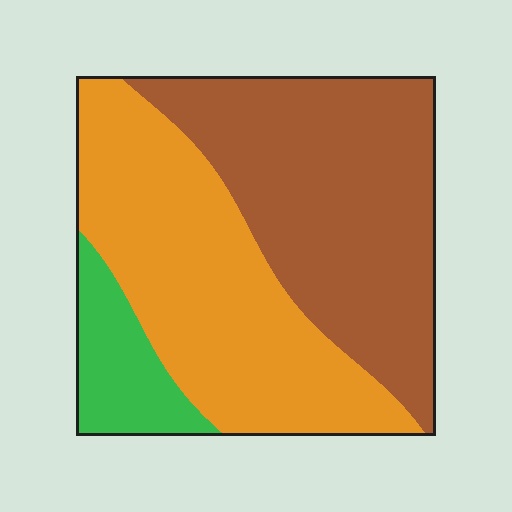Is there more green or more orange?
Orange.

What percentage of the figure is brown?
Brown takes up between a quarter and a half of the figure.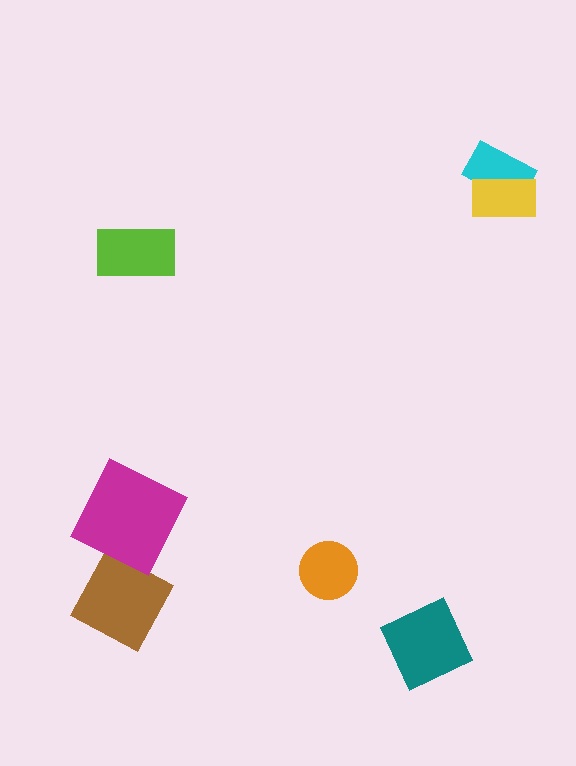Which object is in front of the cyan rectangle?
The yellow rectangle is in front of the cyan rectangle.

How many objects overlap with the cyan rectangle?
1 object overlaps with the cyan rectangle.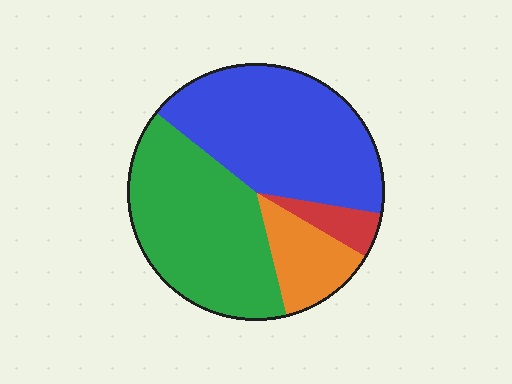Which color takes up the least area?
Red, at roughly 5%.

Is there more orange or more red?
Orange.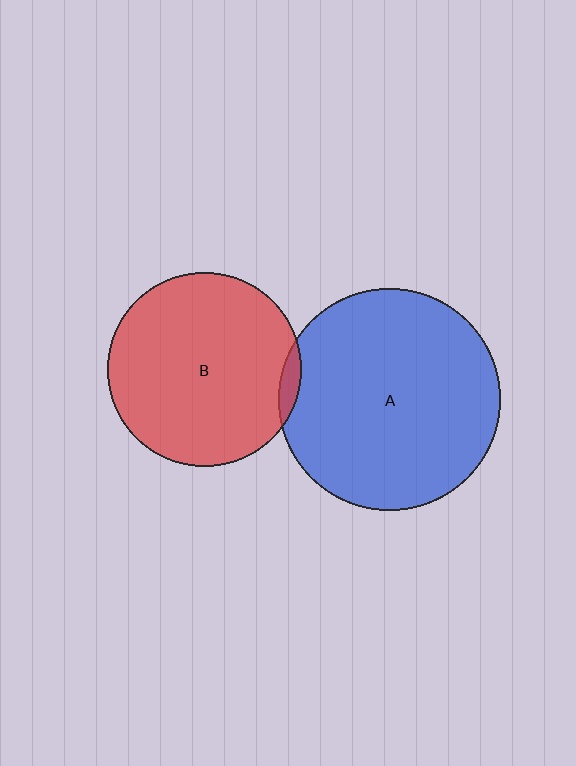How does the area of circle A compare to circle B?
Approximately 1.3 times.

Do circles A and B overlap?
Yes.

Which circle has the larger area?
Circle A (blue).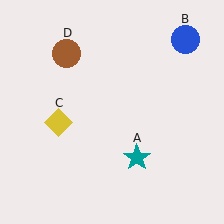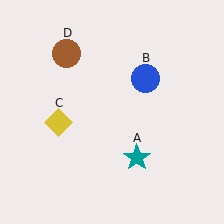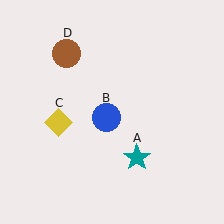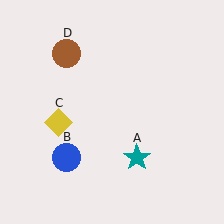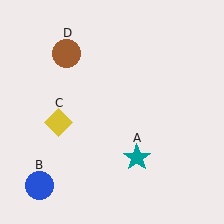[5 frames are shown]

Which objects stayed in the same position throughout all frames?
Teal star (object A) and yellow diamond (object C) and brown circle (object D) remained stationary.